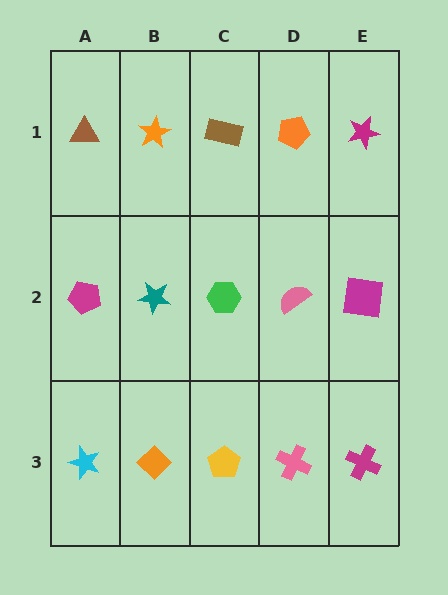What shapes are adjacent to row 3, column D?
A pink semicircle (row 2, column D), a yellow pentagon (row 3, column C), a magenta cross (row 3, column E).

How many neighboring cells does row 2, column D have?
4.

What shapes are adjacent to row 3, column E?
A magenta square (row 2, column E), a pink cross (row 3, column D).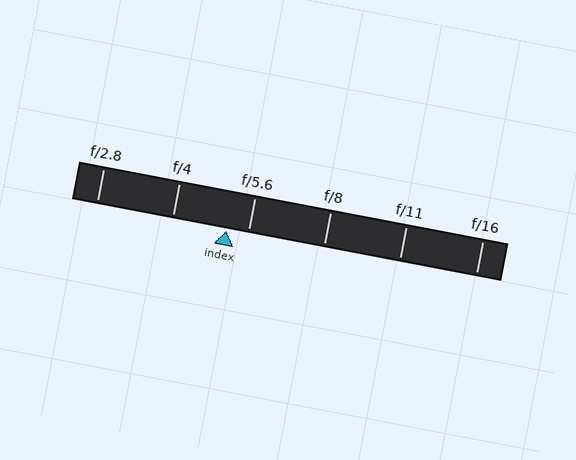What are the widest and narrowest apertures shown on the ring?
The widest aperture shown is f/2.8 and the narrowest is f/16.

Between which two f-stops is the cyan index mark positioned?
The index mark is between f/4 and f/5.6.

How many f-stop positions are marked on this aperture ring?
There are 6 f-stop positions marked.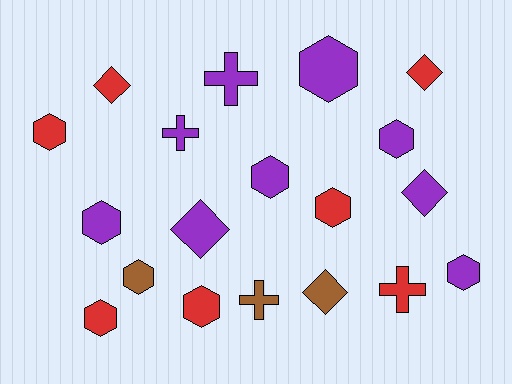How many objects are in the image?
There are 19 objects.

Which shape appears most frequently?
Hexagon, with 10 objects.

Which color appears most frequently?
Purple, with 9 objects.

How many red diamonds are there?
There are 2 red diamonds.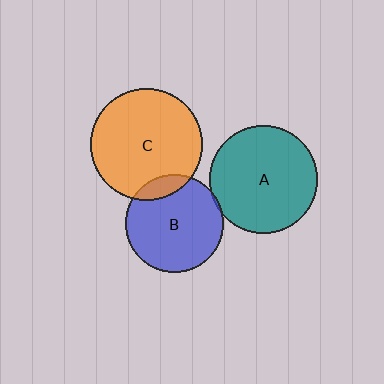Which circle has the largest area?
Circle C (orange).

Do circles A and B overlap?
Yes.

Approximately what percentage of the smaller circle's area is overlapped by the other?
Approximately 5%.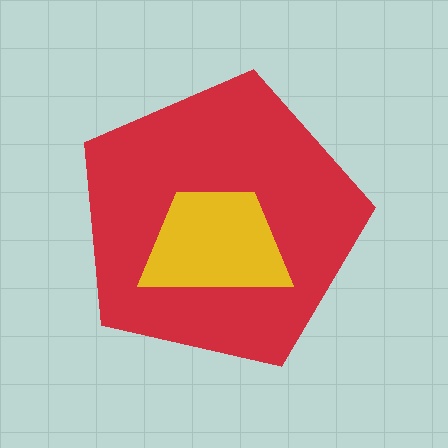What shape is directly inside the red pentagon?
The yellow trapezoid.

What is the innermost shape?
The yellow trapezoid.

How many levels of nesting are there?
2.